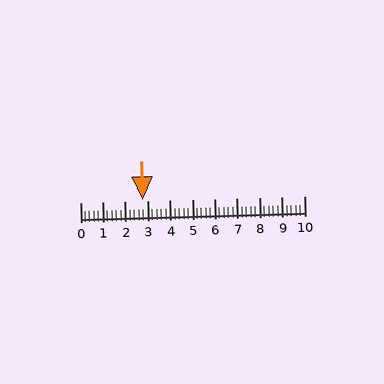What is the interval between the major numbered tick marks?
The major tick marks are spaced 1 units apart.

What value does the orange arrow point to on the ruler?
The orange arrow points to approximately 2.8.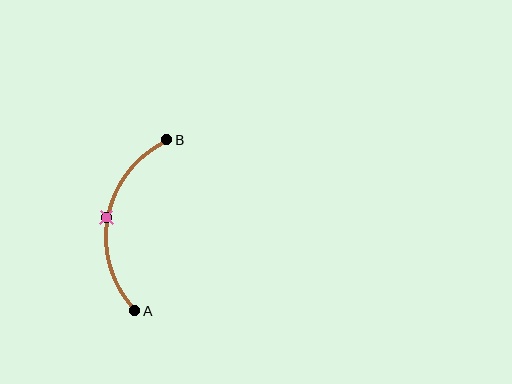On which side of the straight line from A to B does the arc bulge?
The arc bulges to the left of the straight line connecting A and B.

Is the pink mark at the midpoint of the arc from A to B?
Yes. The pink mark lies on the arc at equal arc-length from both A and B — it is the arc midpoint.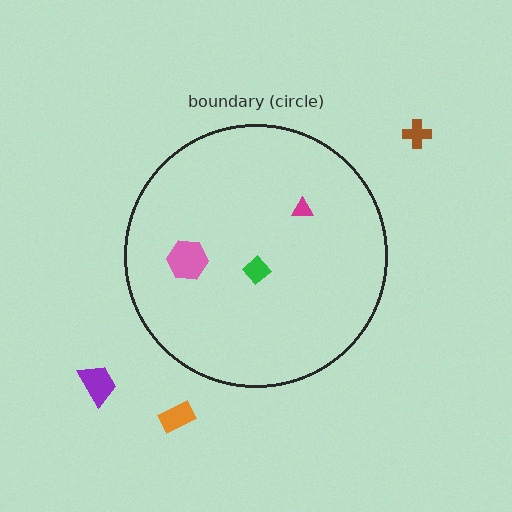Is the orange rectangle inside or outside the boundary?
Outside.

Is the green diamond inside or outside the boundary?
Inside.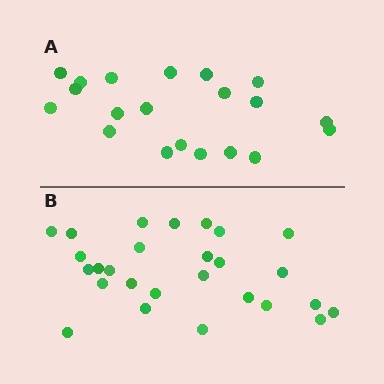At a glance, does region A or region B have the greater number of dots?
Region B (the bottom region) has more dots.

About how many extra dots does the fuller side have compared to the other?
Region B has roughly 8 or so more dots than region A.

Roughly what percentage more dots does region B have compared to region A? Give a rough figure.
About 35% more.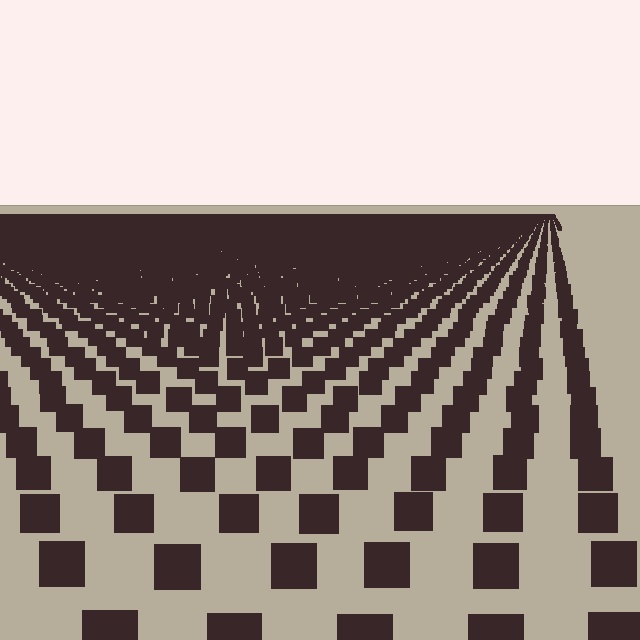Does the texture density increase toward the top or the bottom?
Density increases toward the top.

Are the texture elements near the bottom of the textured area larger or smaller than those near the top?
Larger. Near the bottom, elements are closer to the viewer and appear at a bigger on-screen size.